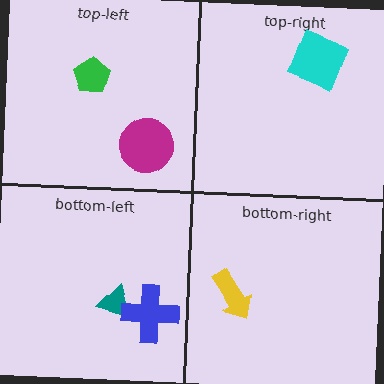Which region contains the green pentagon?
The top-left region.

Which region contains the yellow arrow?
The bottom-right region.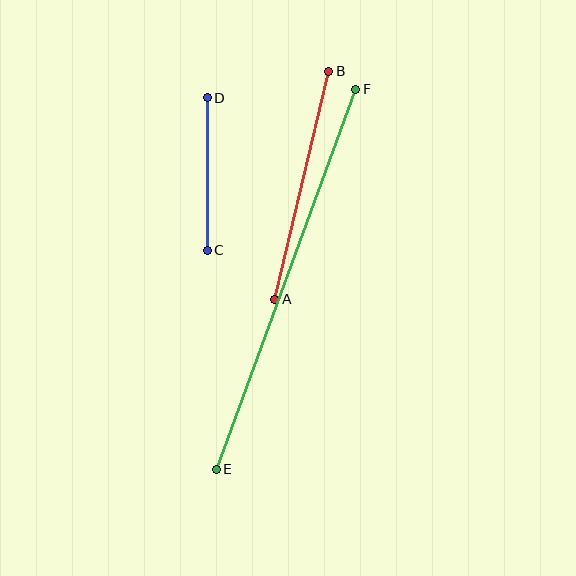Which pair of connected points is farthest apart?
Points E and F are farthest apart.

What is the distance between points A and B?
The distance is approximately 234 pixels.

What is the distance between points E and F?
The distance is approximately 405 pixels.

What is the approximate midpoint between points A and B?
The midpoint is at approximately (302, 185) pixels.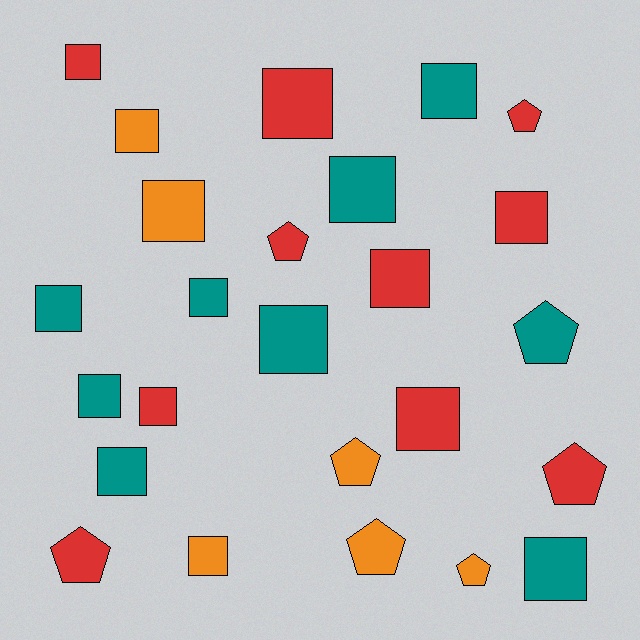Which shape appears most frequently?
Square, with 17 objects.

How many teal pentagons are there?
There is 1 teal pentagon.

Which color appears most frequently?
Red, with 10 objects.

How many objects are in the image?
There are 25 objects.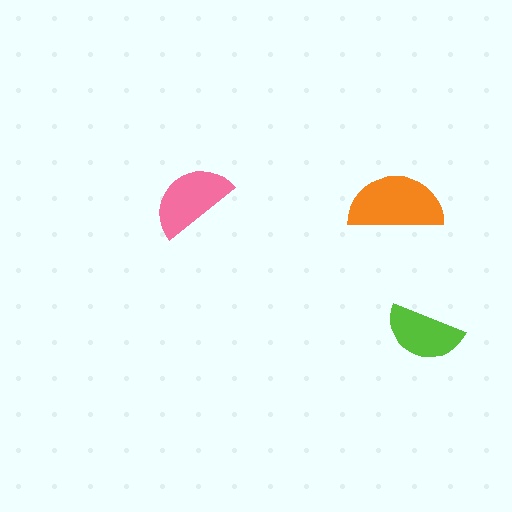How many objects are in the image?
There are 3 objects in the image.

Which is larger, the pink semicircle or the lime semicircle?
The pink one.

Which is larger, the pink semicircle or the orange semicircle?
The orange one.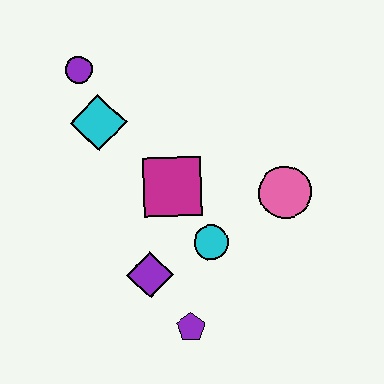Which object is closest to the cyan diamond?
The purple circle is closest to the cyan diamond.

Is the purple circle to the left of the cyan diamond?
Yes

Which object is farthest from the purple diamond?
The purple circle is farthest from the purple diamond.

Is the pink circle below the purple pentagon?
No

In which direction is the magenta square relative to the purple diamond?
The magenta square is above the purple diamond.